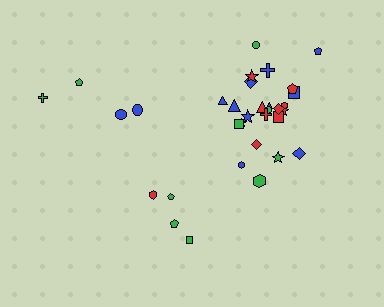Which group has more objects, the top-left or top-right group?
The top-right group.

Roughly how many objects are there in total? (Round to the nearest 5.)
Roughly 35 objects in total.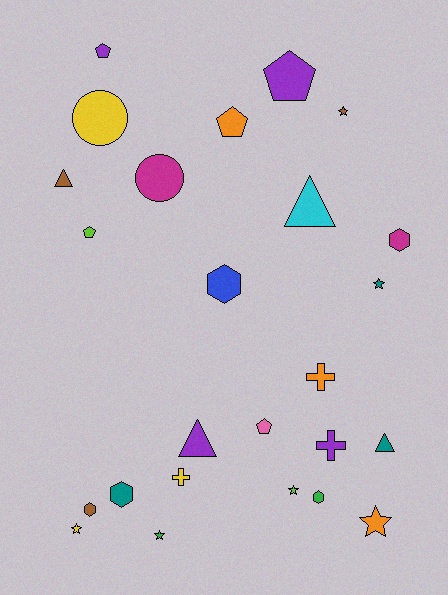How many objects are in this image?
There are 25 objects.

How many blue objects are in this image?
There is 1 blue object.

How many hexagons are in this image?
There are 5 hexagons.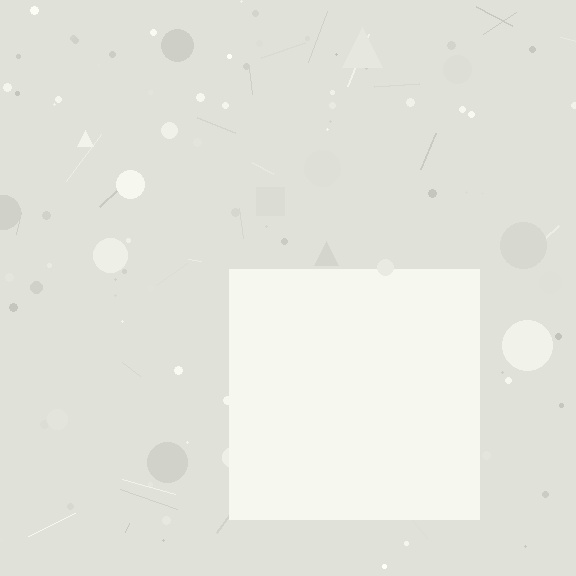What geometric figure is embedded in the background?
A square is embedded in the background.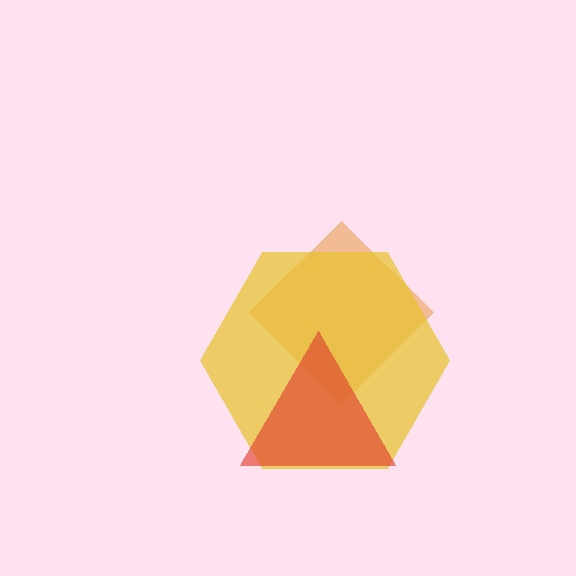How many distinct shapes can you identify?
There are 3 distinct shapes: an orange diamond, a yellow hexagon, a red triangle.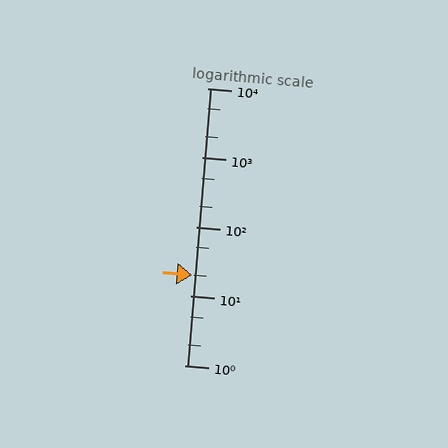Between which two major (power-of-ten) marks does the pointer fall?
The pointer is between 10 and 100.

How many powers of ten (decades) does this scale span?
The scale spans 4 decades, from 1 to 10000.